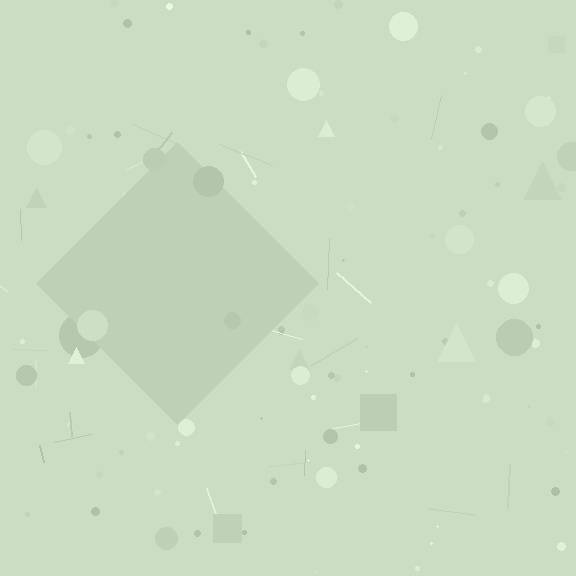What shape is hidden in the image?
A diamond is hidden in the image.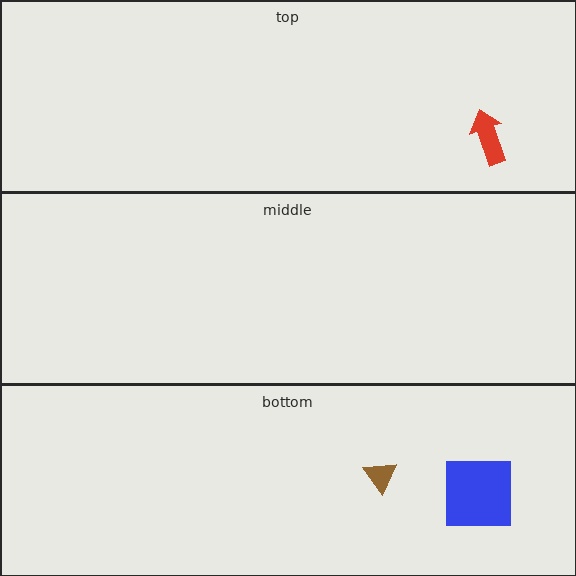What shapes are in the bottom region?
The brown triangle, the blue square.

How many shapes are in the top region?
1.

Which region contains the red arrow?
The top region.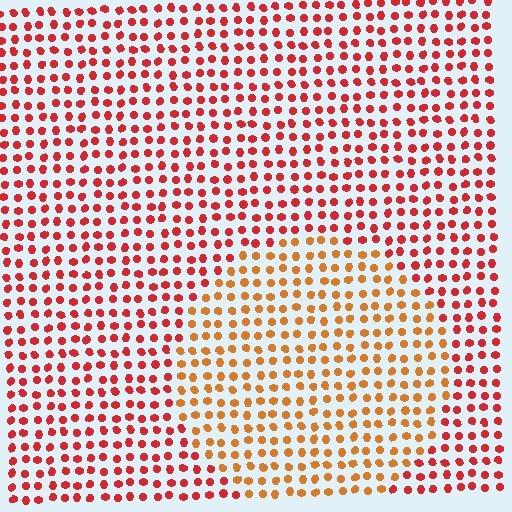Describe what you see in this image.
The image is filled with small red elements in a uniform arrangement. A circle-shaped region is visible where the elements are tinted to a slightly different hue, forming a subtle color boundary.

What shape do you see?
I see a circle.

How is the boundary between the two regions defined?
The boundary is defined purely by a slight shift in hue (about 32 degrees). Spacing, size, and orientation are identical on both sides.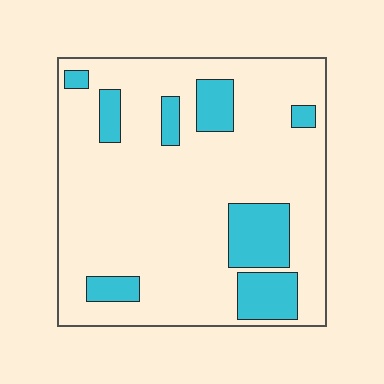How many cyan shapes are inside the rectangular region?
8.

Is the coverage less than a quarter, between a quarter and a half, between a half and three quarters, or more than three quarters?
Less than a quarter.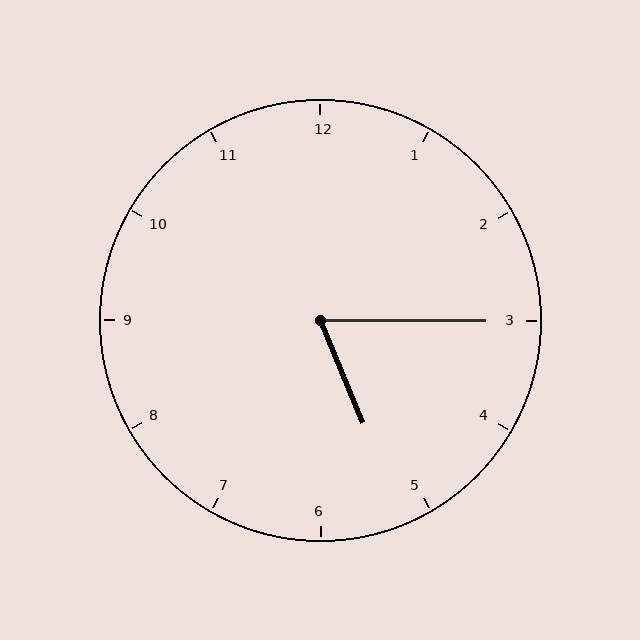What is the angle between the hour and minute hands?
Approximately 68 degrees.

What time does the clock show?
5:15.